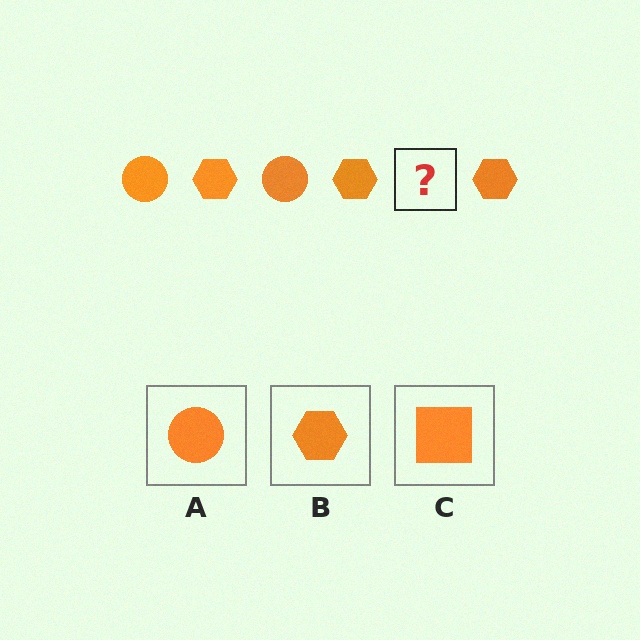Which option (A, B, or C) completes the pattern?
A.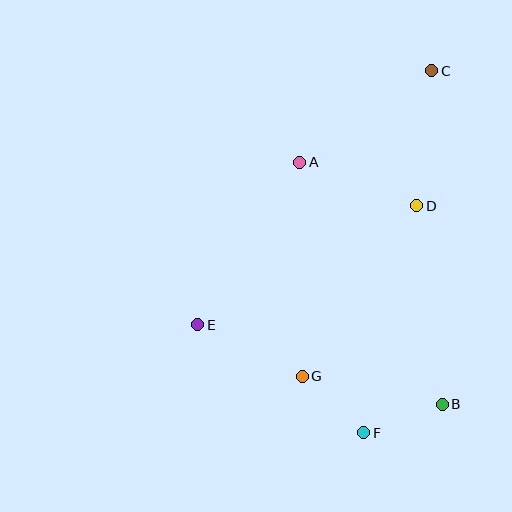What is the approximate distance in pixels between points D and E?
The distance between D and E is approximately 249 pixels.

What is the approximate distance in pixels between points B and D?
The distance between B and D is approximately 200 pixels.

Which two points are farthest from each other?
Points C and F are farthest from each other.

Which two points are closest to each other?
Points F and G are closest to each other.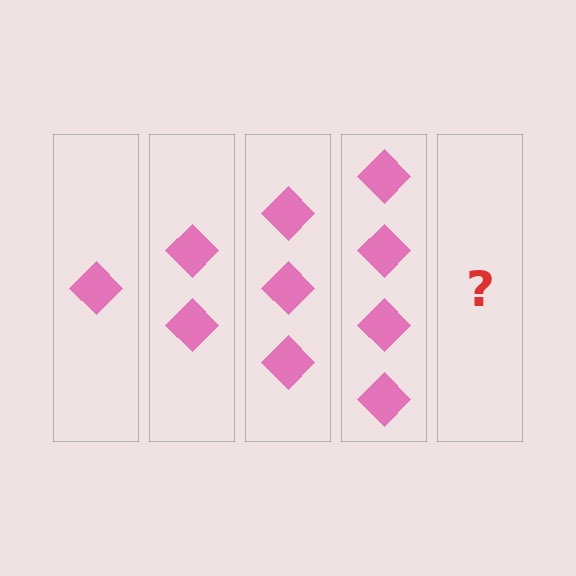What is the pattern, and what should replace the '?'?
The pattern is that each step adds one more diamond. The '?' should be 5 diamonds.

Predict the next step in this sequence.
The next step is 5 diamonds.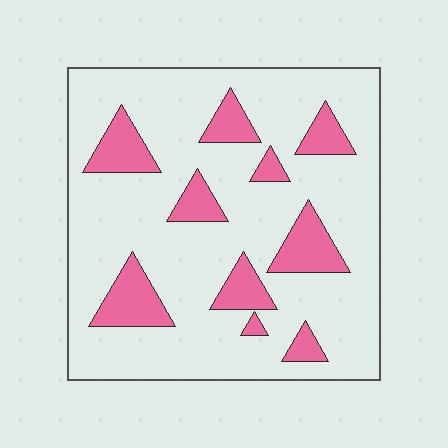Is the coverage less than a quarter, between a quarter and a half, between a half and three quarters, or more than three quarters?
Less than a quarter.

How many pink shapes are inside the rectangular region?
10.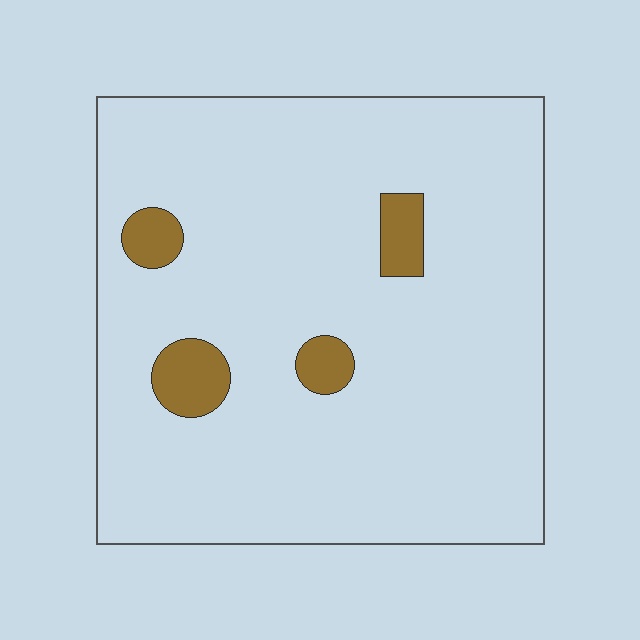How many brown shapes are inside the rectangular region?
4.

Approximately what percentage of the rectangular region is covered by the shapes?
Approximately 5%.